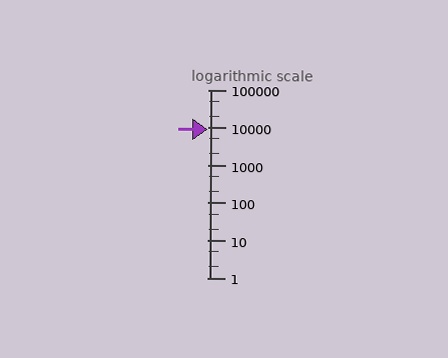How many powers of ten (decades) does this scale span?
The scale spans 5 decades, from 1 to 100000.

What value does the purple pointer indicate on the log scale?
The pointer indicates approximately 8900.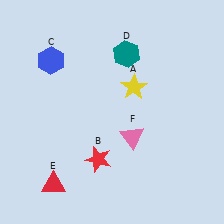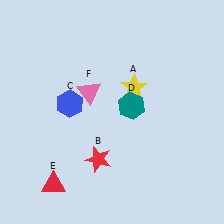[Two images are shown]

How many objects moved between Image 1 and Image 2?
3 objects moved between the two images.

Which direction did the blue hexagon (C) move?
The blue hexagon (C) moved down.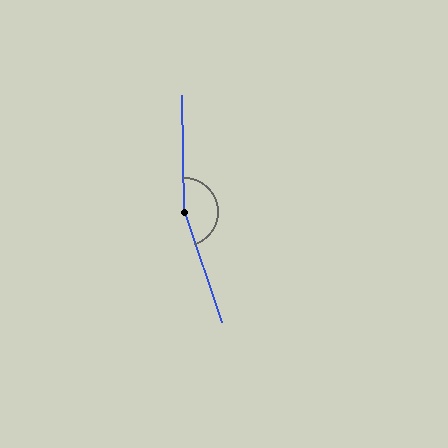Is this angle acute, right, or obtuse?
It is obtuse.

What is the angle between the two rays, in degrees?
Approximately 163 degrees.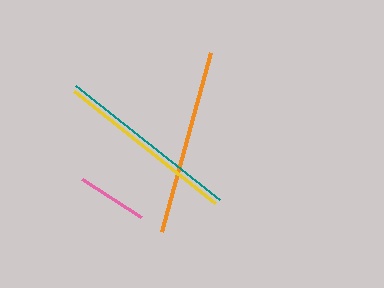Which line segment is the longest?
The orange line is the longest at approximately 186 pixels.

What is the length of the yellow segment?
The yellow segment is approximately 179 pixels long.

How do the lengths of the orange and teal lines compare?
The orange and teal lines are approximately the same length.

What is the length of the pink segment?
The pink segment is approximately 70 pixels long.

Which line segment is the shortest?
The pink line is the shortest at approximately 70 pixels.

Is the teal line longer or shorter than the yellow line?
The teal line is longer than the yellow line.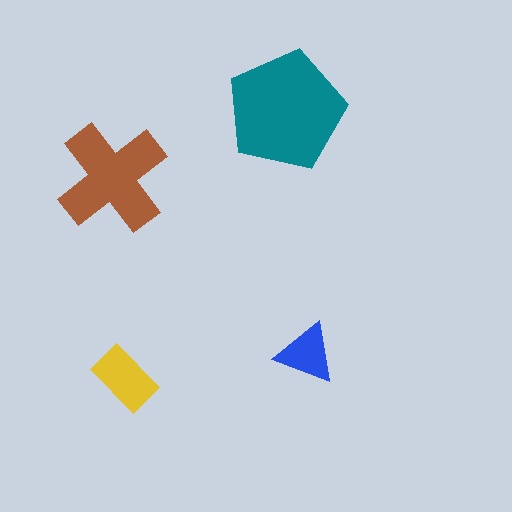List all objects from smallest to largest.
The blue triangle, the yellow rectangle, the brown cross, the teal pentagon.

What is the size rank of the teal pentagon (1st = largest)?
1st.